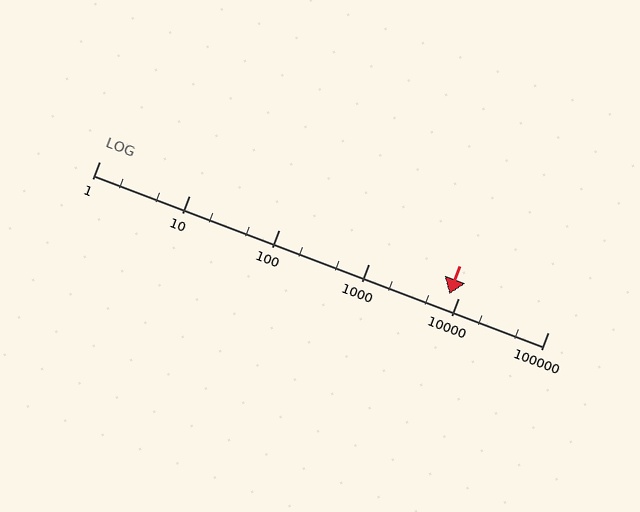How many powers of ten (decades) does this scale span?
The scale spans 5 decades, from 1 to 100000.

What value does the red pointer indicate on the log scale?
The pointer indicates approximately 8000.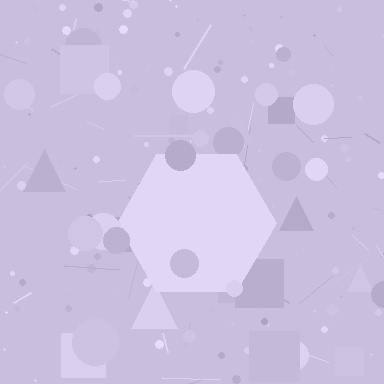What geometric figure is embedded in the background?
A hexagon is embedded in the background.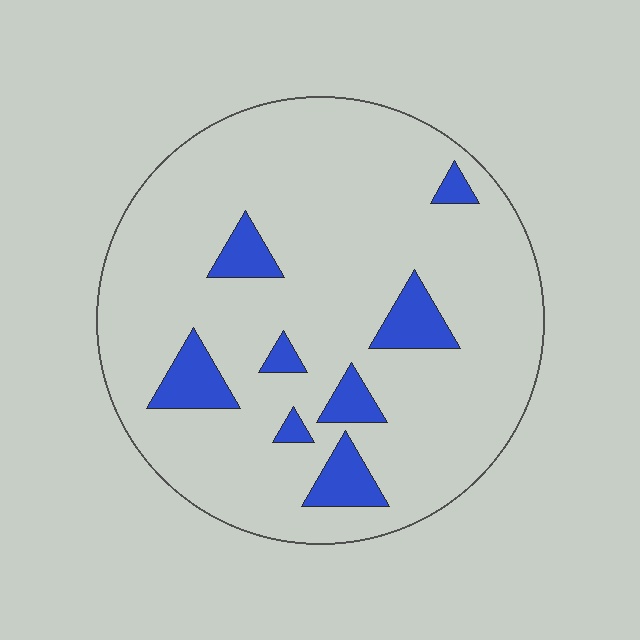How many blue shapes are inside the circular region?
8.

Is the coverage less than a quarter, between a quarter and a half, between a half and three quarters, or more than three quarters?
Less than a quarter.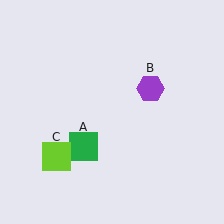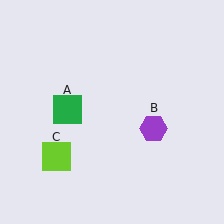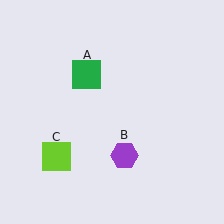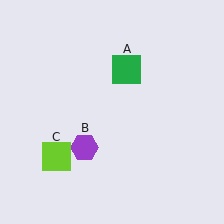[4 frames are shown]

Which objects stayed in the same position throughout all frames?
Lime square (object C) remained stationary.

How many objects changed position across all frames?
2 objects changed position: green square (object A), purple hexagon (object B).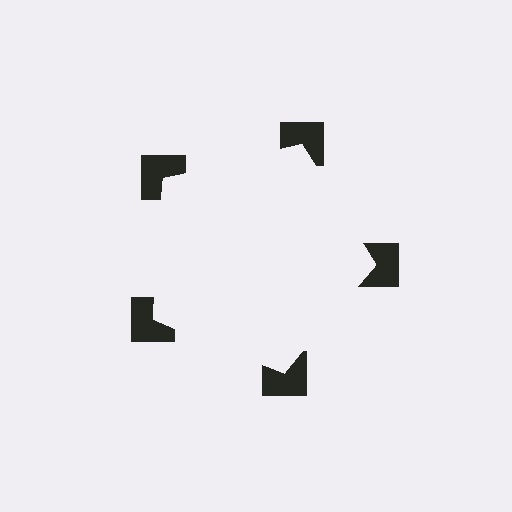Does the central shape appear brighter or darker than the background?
It typically appears slightly brighter than the background, even though no actual brightness change is drawn.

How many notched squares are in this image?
There are 5 — one at each vertex of the illusory pentagon.